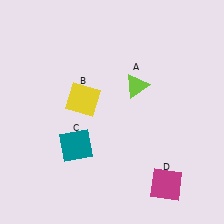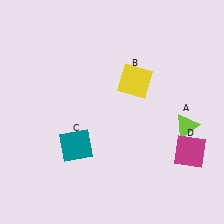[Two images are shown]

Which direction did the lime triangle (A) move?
The lime triangle (A) moved right.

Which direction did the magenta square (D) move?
The magenta square (D) moved up.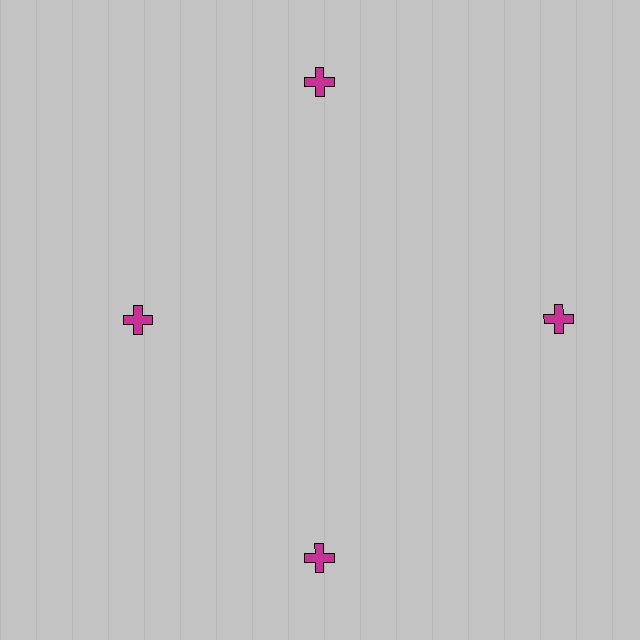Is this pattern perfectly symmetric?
No. The 4 magenta crosses are arranged in a ring, but one element near the 9 o'clock position is pulled inward toward the center, breaking the 4-fold rotational symmetry.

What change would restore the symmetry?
The symmetry would be restored by moving it outward, back onto the ring so that all 4 crosses sit at equal angles and equal distance from the center.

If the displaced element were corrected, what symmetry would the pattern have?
It would have 4-fold rotational symmetry — the pattern would map onto itself every 90 degrees.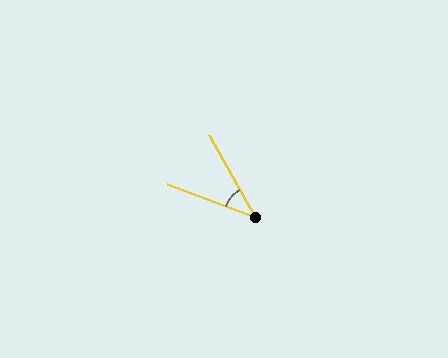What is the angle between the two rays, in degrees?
Approximately 40 degrees.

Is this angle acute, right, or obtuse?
It is acute.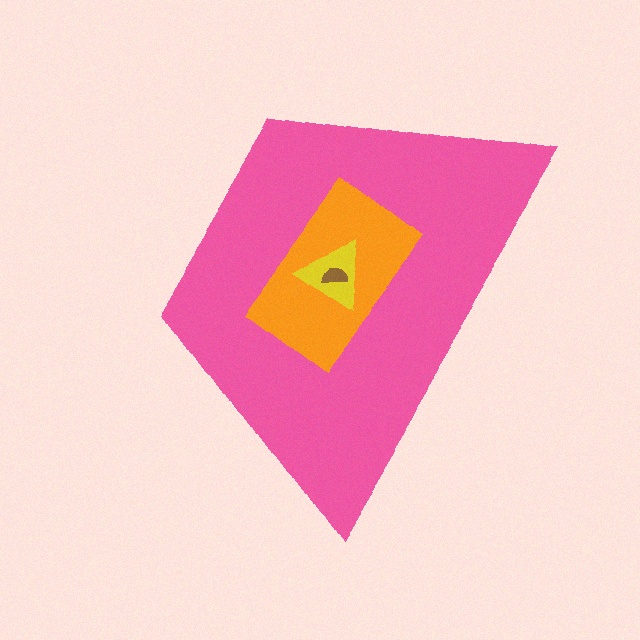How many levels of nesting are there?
4.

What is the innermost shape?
The brown semicircle.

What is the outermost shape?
The pink trapezoid.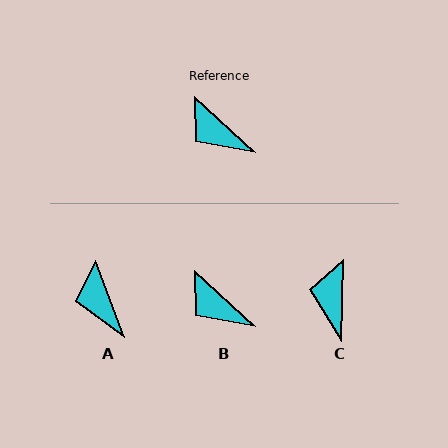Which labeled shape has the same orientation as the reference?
B.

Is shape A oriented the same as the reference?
No, it is off by about 27 degrees.